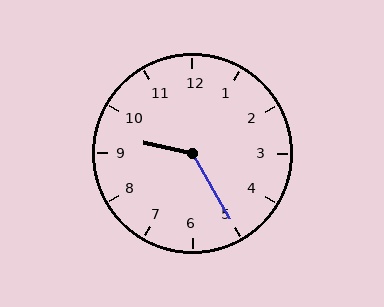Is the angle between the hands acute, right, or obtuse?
It is obtuse.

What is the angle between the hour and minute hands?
Approximately 132 degrees.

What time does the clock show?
9:25.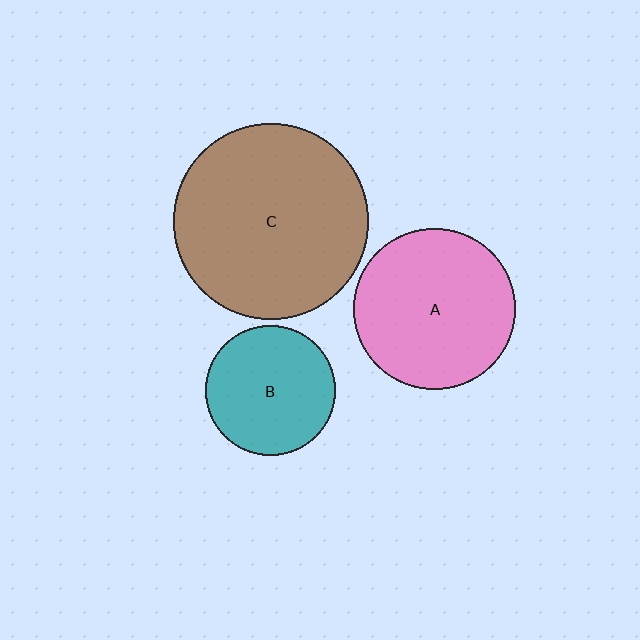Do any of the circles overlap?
No, none of the circles overlap.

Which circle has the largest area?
Circle C (brown).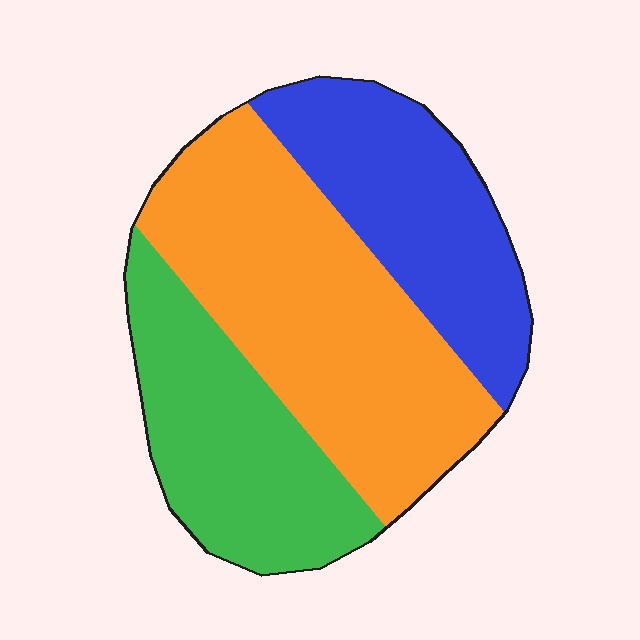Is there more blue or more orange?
Orange.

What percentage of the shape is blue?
Blue takes up about one quarter (1/4) of the shape.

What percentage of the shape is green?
Green covers 28% of the shape.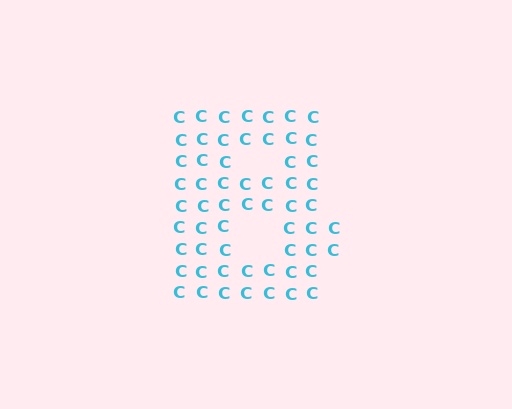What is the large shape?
The large shape is the letter B.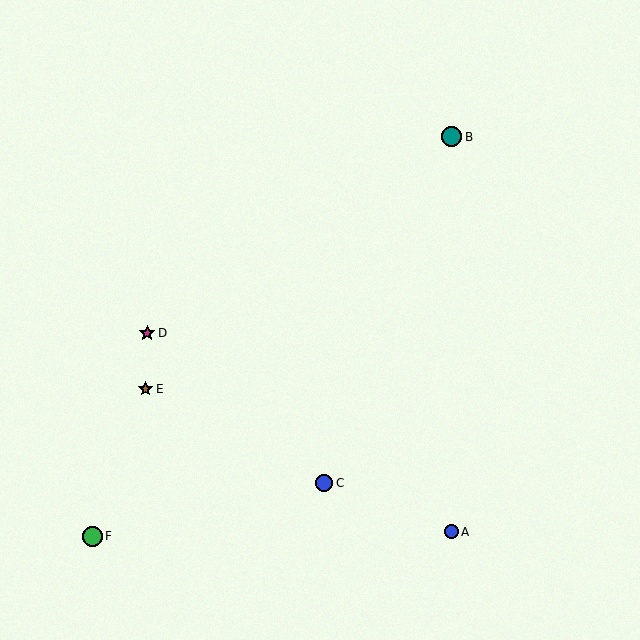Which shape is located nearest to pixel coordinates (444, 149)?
The teal circle (labeled B) at (452, 137) is nearest to that location.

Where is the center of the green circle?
The center of the green circle is at (92, 536).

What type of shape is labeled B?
Shape B is a teal circle.